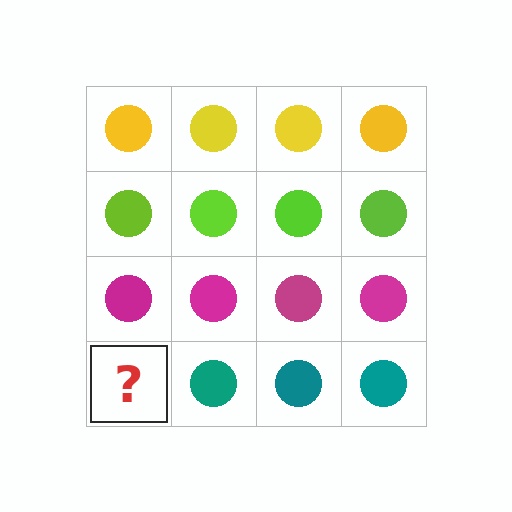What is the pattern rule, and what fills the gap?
The rule is that each row has a consistent color. The gap should be filled with a teal circle.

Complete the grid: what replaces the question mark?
The question mark should be replaced with a teal circle.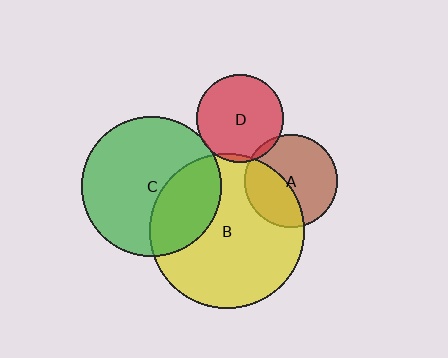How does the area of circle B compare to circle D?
Approximately 3.1 times.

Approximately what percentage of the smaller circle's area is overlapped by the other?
Approximately 35%.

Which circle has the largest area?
Circle B (yellow).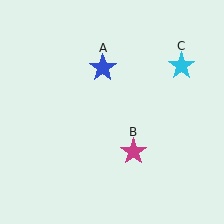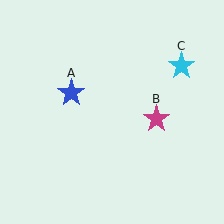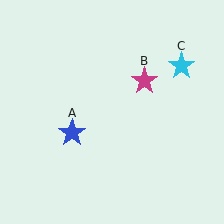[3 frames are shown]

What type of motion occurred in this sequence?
The blue star (object A), magenta star (object B) rotated counterclockwise around the center of the scene.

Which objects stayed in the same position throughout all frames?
Cyan star (object C) remained stationary.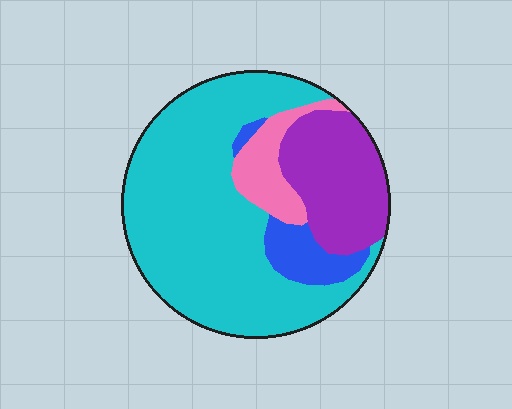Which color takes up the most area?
Cyan, at roughly 60%.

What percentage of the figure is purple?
Purple takes up about one fifth (1/5) of the figure.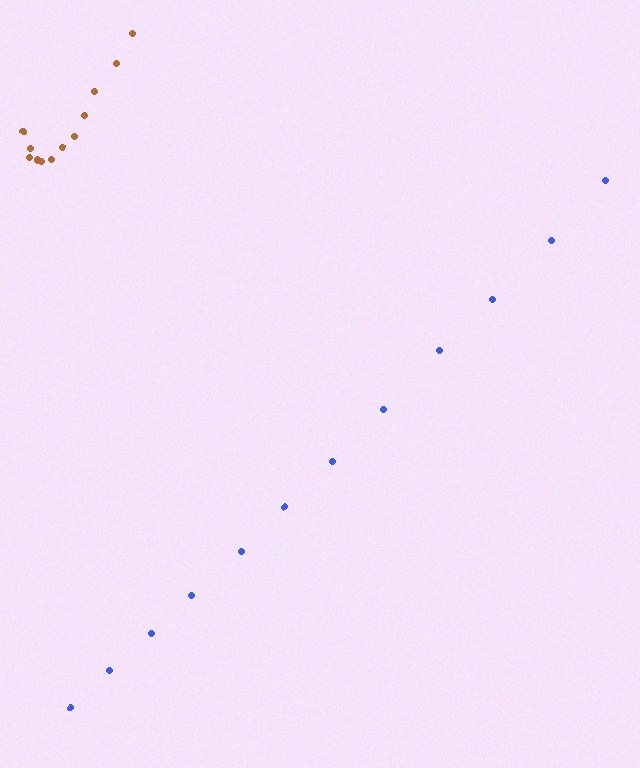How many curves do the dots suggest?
There are 2 distinct paths.